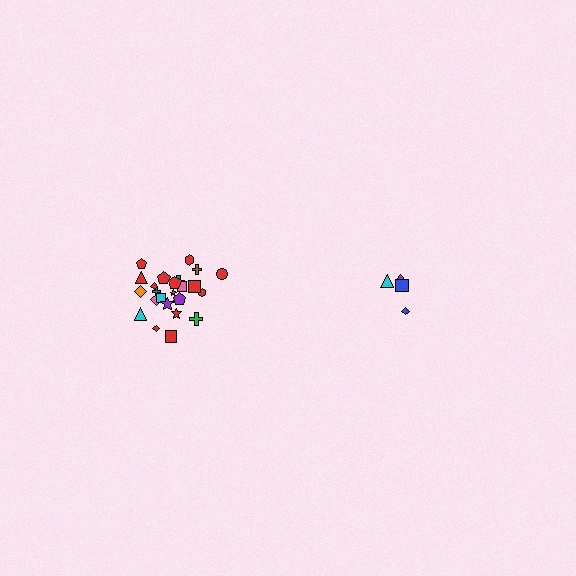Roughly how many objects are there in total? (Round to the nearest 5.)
Roughly 30 objects in total.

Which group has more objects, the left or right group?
The left group.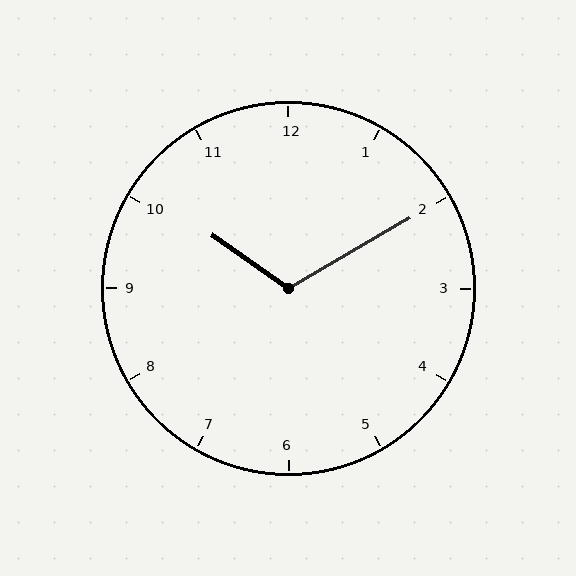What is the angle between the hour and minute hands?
Approximately 115 degrees.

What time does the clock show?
10:10.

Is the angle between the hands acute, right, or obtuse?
It is obtuse.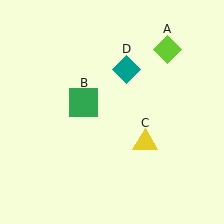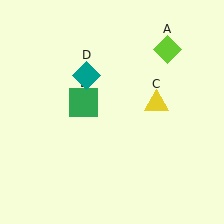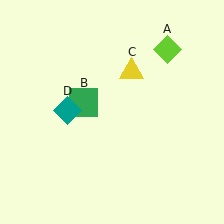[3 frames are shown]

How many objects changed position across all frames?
2 objects changed position: yellow triangle (object C), teal diamond (object D).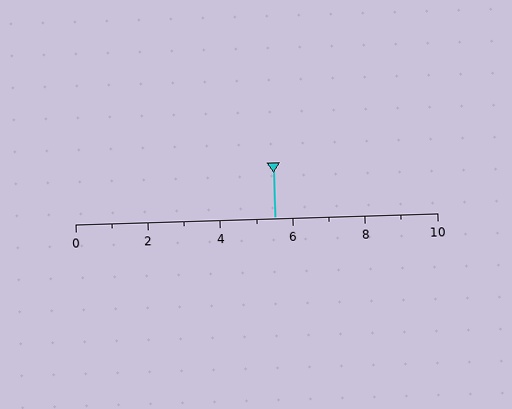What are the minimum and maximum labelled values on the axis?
The axis runs from 0 to 10.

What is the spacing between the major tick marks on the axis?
The major ticks are spaced 2 apart.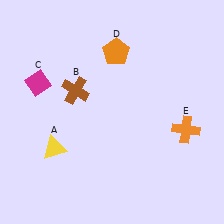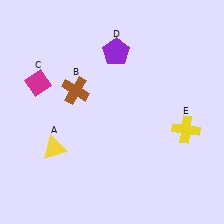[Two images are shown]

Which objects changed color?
D changed from orange to purple. E changed from orange to yellow.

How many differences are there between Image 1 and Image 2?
There are 2 differences between the two images.